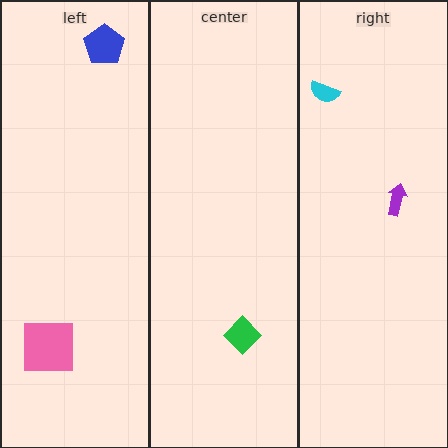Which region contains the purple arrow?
The right region.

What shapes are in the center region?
The green diamond.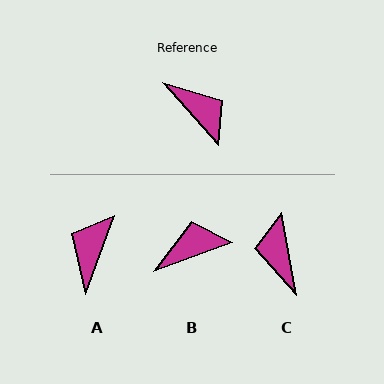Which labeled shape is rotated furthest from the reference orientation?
C, about 148 degrees away.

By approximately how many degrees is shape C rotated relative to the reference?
Approximately 148 degrees counter-clockwise.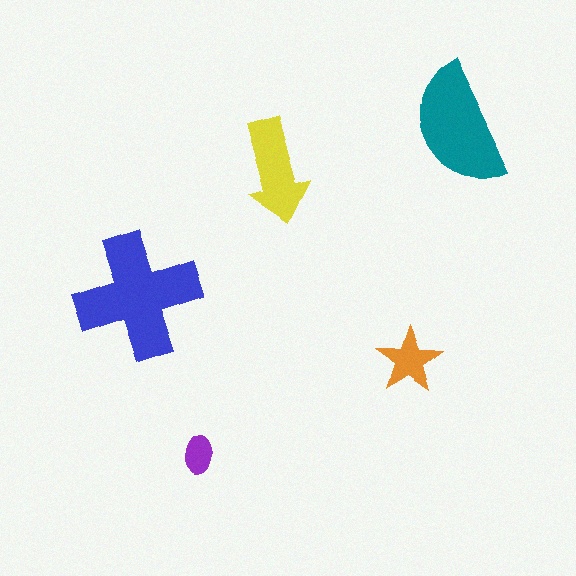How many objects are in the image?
There are 5 objects in the image.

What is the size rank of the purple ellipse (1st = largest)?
5th.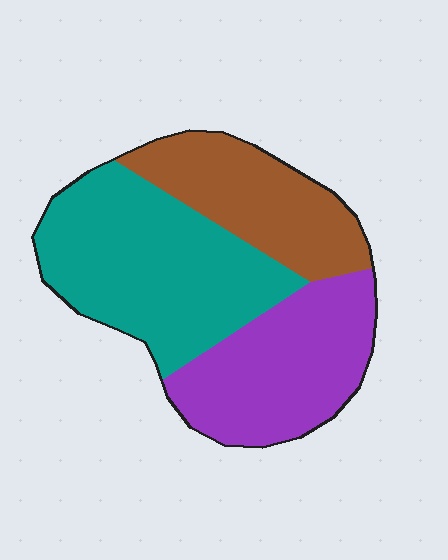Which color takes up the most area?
Teal, at roughly 45%.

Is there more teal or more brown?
Teal.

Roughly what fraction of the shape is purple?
Purple covers about 30% of the shape.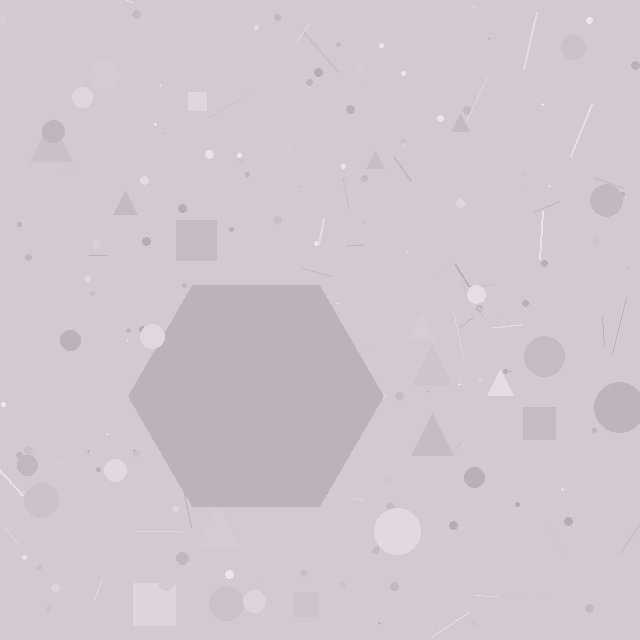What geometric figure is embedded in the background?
A hexagon is embedded in the background.